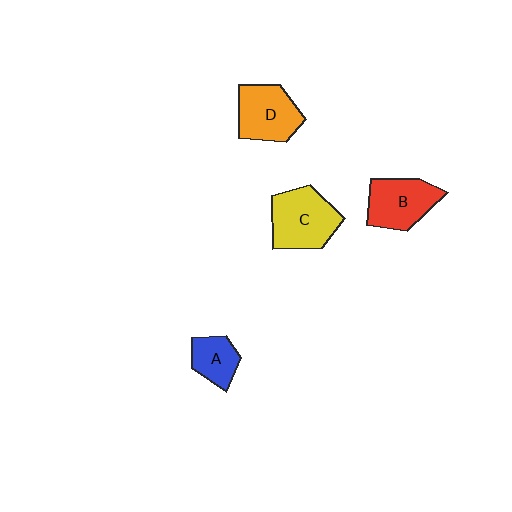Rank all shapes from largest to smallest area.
From largest to smallest: C (yellow), D (orange), B (red), A (blue).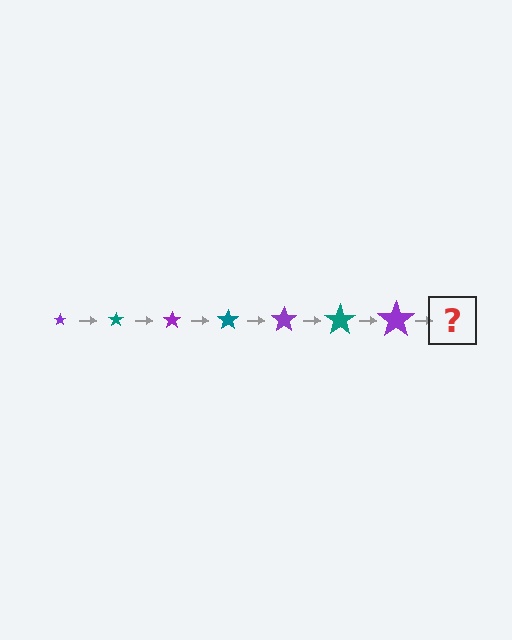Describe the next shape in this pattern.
It should be a teal star, larger than the previous one.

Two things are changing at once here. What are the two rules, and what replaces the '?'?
The two rules are that the star grows larger each step and the color cycles through purple and teal. The '?' should be a teal star, larger than the previous one.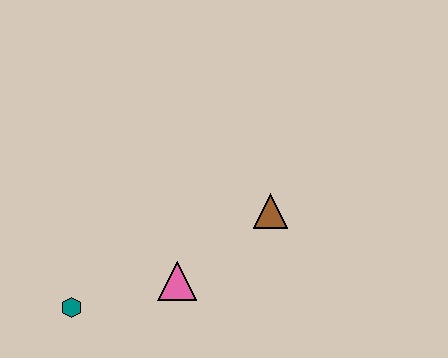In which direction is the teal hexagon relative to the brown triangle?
The teal hexagon is to the left of the brown triangle.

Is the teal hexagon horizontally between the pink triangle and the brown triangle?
No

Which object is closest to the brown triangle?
The pink triangle is closest to the brown triangle.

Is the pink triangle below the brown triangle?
Yes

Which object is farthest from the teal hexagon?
The brown triangle is farthest from the teal hexagon.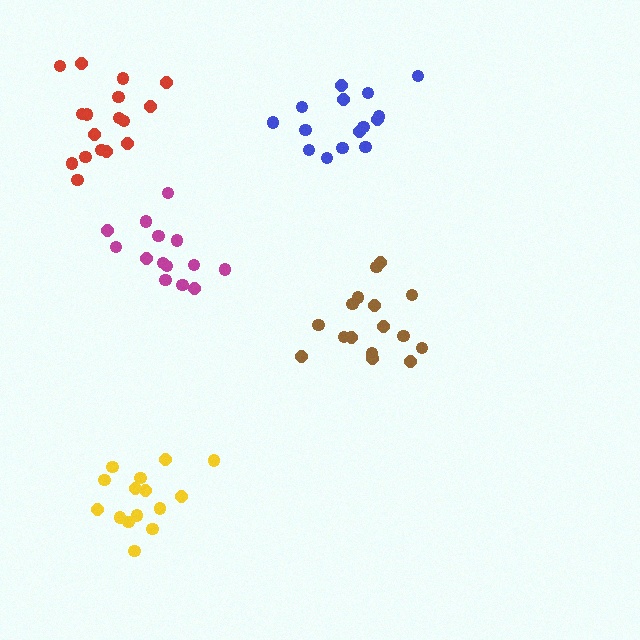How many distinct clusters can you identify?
There are 5 distinct clusters.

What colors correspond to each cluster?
The clusters are colored: brown, blue, magenta, yellow, red.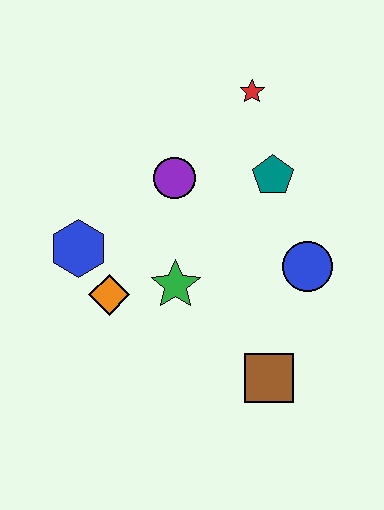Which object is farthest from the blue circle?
The blue hexagon is farthest from the blue circle.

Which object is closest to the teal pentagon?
The red star is closest to the teal pentagon.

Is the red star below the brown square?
No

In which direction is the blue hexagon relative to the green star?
The blue hexagon is to the left of the green star.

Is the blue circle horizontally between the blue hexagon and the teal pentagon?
No